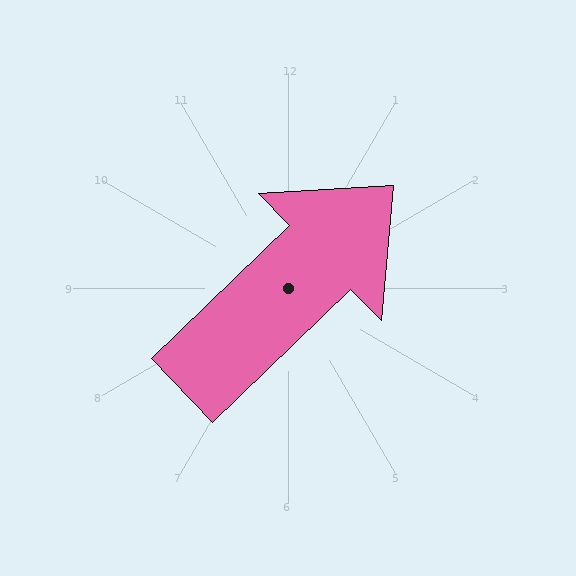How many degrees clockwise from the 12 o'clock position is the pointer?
Approximately 46 degrees.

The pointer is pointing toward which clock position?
Roughly 2 o'clock.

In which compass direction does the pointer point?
Northeast.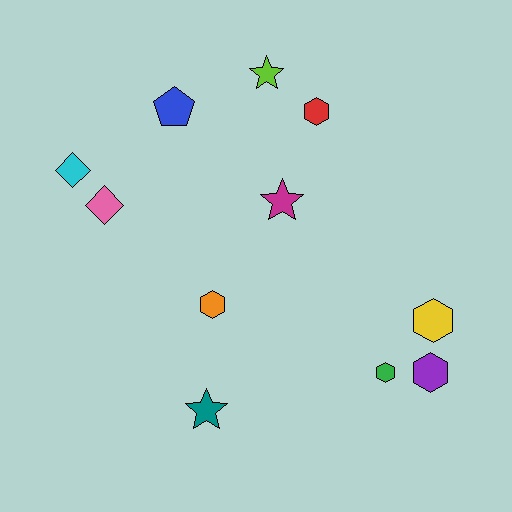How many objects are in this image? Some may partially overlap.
There are 11 objects.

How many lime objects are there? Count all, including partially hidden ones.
There is 1 lime object.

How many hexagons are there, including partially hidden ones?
There are 5 hexagons.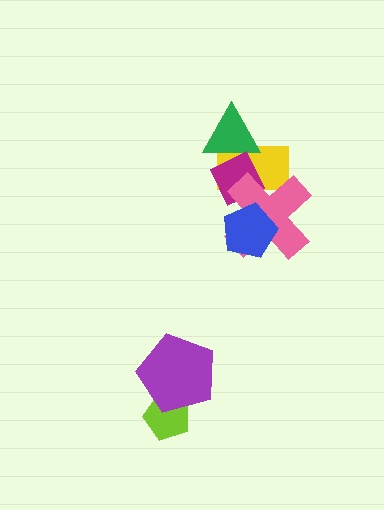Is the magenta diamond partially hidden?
Yes, it is partially covered by another shape.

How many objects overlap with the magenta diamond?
3 objects overlap with the magenta diamond.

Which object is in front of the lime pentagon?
The purple pentagon is in front of the lime pentagon.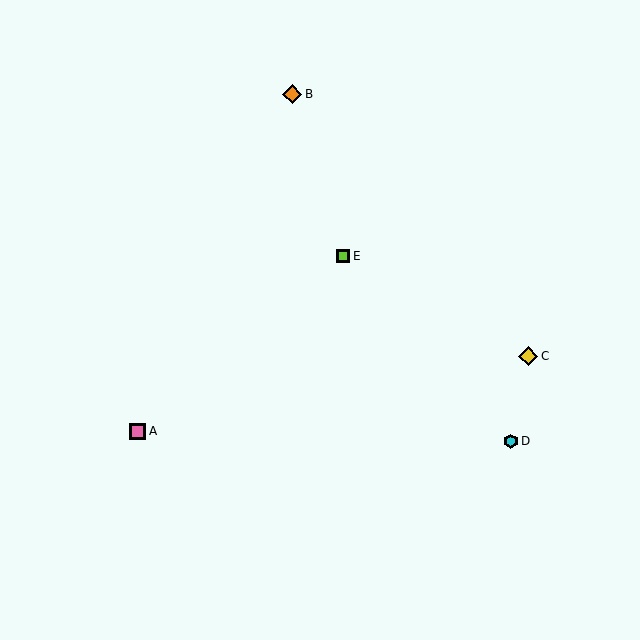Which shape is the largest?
The yellow diamond (labeled C) is the largest.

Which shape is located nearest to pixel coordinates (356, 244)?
The lime square (labeled E) at (343, 256) is nearest to that location.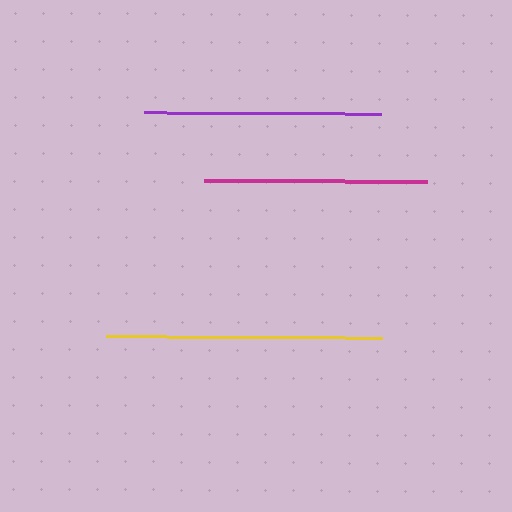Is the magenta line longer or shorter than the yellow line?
The yellow line is longer than the magenta line.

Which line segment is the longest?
The yellow line is the longest at approximately 276 pixels.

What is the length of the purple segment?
The purple segment is approximately 237 pixels long.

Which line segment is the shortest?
The magenta line is the shortest at approximately 222 pixels.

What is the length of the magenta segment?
The magenta segment is approximately 222 pixels long.